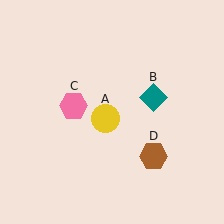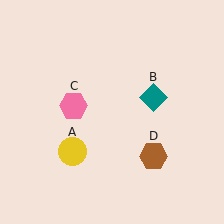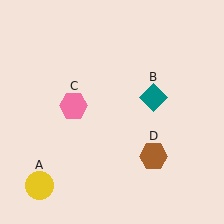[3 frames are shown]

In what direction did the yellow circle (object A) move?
The yellow circle (object A) moved down and to the left.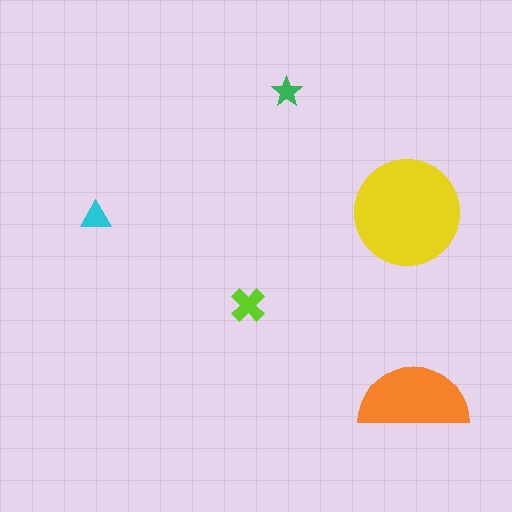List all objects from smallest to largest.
The green star, the cyan triangle, the lime cross, the orange semicircle, the yellow circle.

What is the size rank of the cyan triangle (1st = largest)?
4th.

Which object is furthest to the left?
The cyan triangle is leftmost.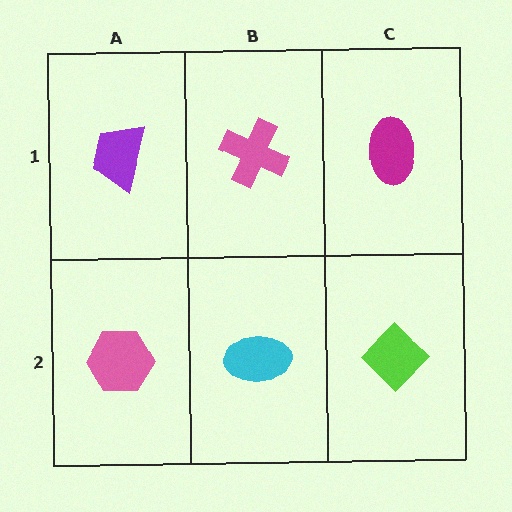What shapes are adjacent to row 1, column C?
A lime diamond (row 2, column C), a pink cross (row 1, column B).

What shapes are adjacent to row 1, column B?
A cyan ellipse (row 2, column B), a purple trapezoid (row 1, column A), a magenta ellipse (row 1, column C).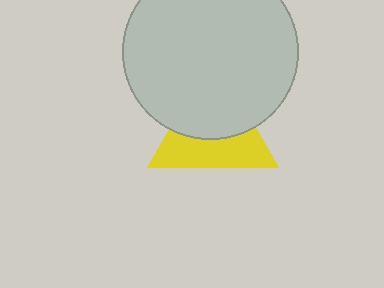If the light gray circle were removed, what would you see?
You would see the complete yellow triangle.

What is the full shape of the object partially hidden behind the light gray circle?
The partially hidden object is a yellow triangle.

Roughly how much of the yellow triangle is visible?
About half of it is visible (roughly 48%).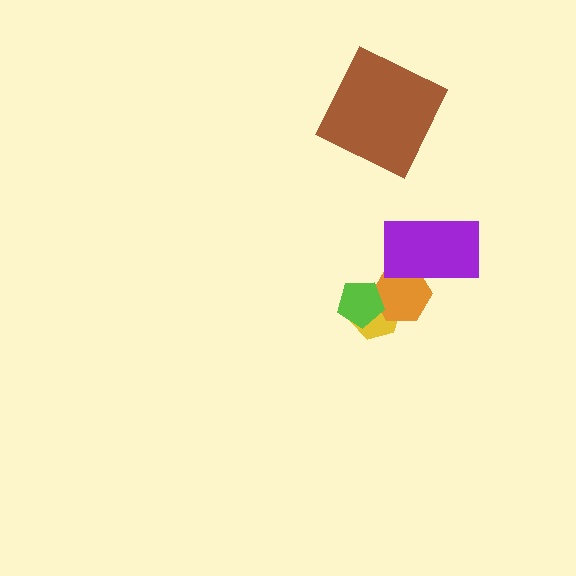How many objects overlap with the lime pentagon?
2 objects overlap with the lime pentagon.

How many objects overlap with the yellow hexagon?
2 objects overlap with the yellow hexagon.